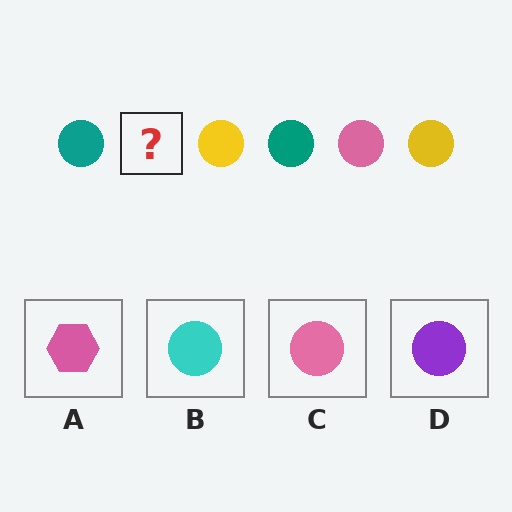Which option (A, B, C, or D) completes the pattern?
C.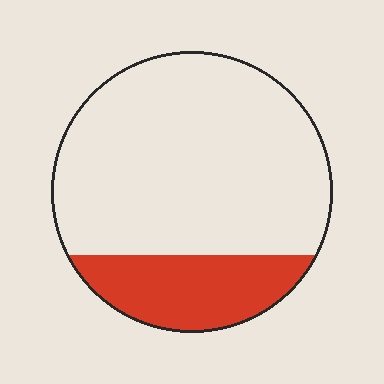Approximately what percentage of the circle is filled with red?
Approximately 25%.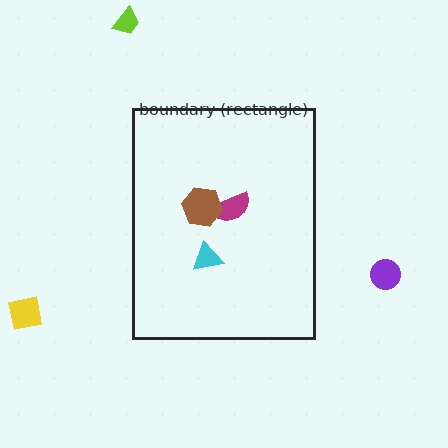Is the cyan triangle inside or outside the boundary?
Inside.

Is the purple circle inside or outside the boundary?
Outside.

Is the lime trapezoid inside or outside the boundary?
Outside.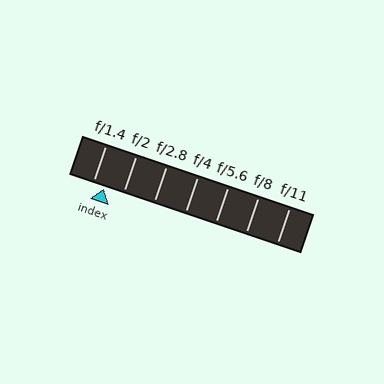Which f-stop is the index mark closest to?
The index mark is closest to f/1.4.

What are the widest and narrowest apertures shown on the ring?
The widest aperture shown is f/1.4 and the narrowest is f/11.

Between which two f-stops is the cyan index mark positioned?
The index mark is between f/1.4 and f/2.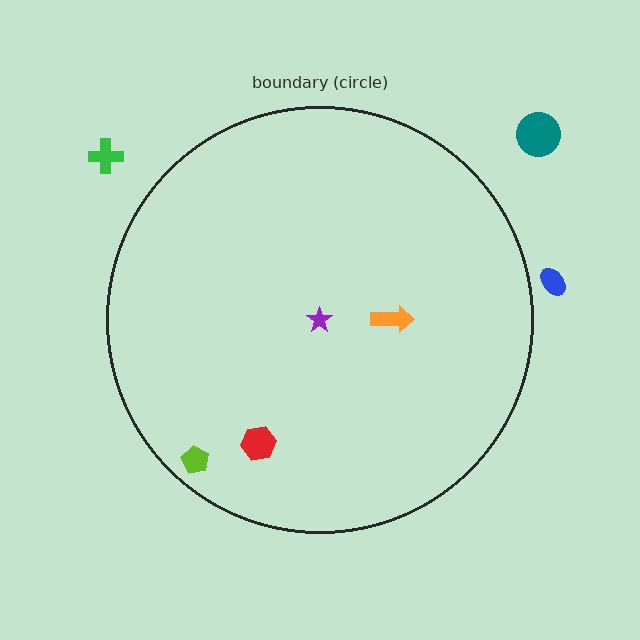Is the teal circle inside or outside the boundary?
Outside.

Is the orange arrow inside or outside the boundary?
Inside.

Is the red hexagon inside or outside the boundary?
Inside.